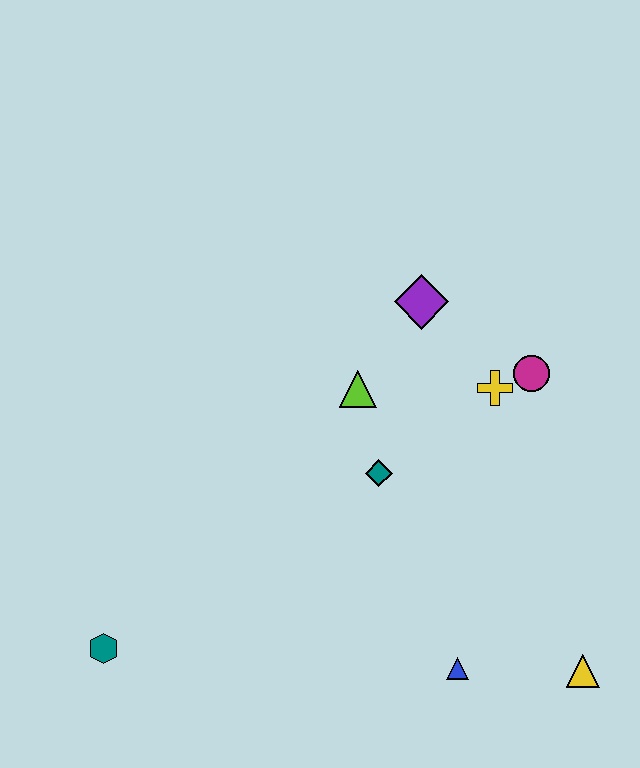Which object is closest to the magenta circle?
The yellow cross is closest to the magenta circle.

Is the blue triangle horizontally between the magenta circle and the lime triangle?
Yes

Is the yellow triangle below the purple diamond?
Yes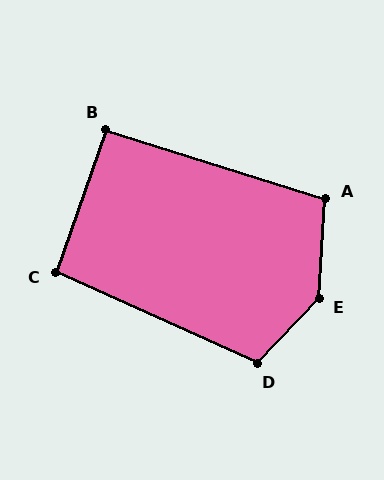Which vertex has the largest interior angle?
E, at approximately 140 degrees.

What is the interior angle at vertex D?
Approximately 109 degrees (obtuse).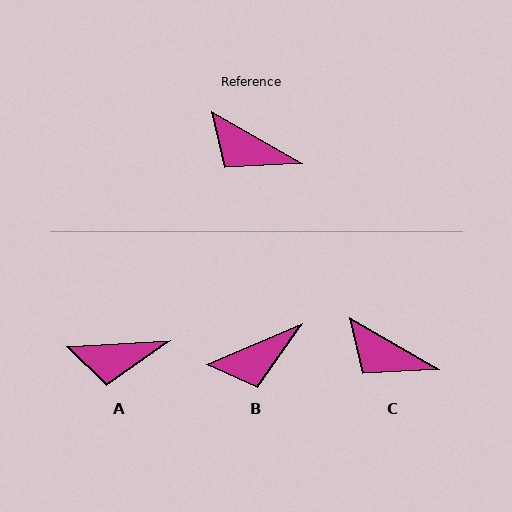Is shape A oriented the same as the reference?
No, it is off by about 33 degrees.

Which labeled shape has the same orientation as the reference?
C.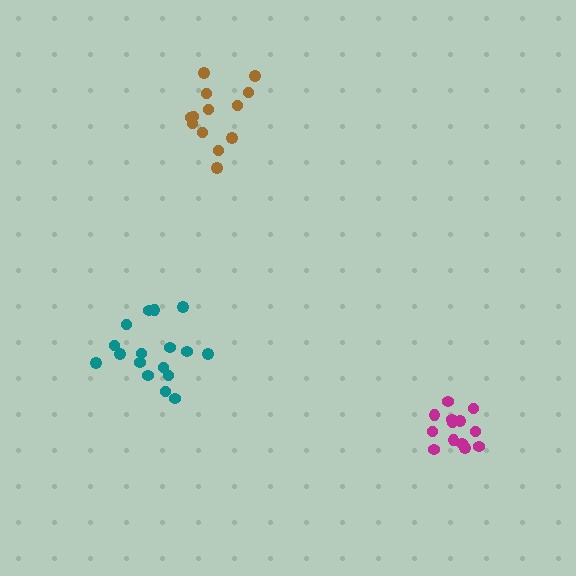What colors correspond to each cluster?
The clusters are colored: magenta, teal, brown.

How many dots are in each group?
Group 1: 13 dots, Group 2: 17 dots, Group 3: 13 dots (43 total).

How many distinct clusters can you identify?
There are 3 distinct clusters.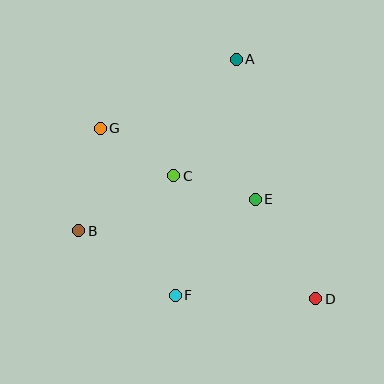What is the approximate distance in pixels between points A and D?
The distance between A and D is approximately 252 pixels.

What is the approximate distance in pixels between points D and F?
The distance between D and F is approximately 141 pixels.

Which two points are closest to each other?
Points C and E are closest to each other.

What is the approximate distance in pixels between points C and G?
The distance between C and G is approximately 88 pixels.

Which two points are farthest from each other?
Points D and G are farthest from each other.